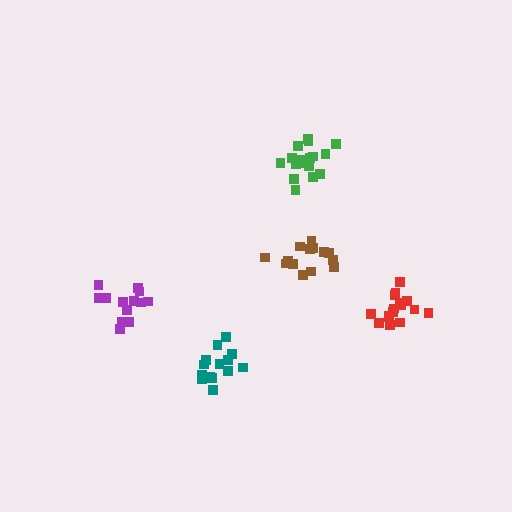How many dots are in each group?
Group 1: 14 dots, Group 2: 17 dots, Group 3: 14 dots, Group 4: 13 dots, Group 5: 18 dots (76 total).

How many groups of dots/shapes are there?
There are 5 groups.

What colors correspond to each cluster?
The clusters are colored: brown, red, teal, purple, green.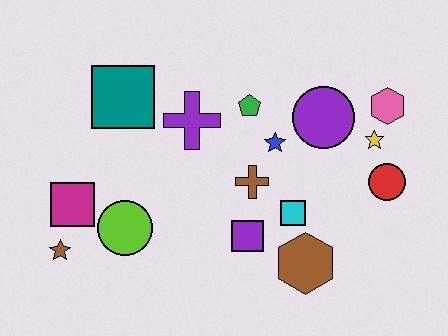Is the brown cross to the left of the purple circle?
Yes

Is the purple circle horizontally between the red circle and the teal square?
Yes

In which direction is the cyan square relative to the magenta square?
The cyan square is to the right of the magenta square.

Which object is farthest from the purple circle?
The brown star is farthest from the purple circle.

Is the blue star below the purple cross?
Yes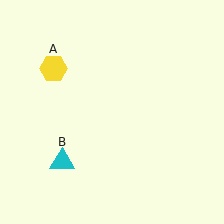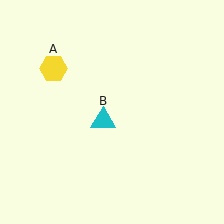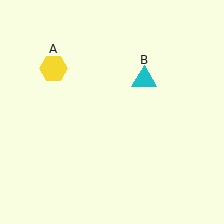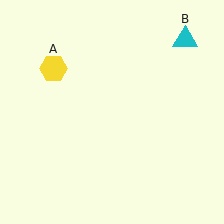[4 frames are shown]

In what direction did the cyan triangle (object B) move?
The cyan triangle (object B) moved up and to the right.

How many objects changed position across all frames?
1 object changed position: cyan triangle (object B).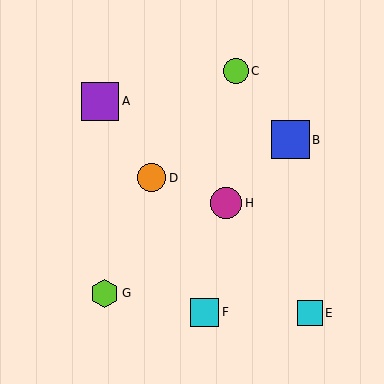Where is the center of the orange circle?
The center of the orange circle is at (152, 178).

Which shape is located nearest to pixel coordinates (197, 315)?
The cyan square (labeled F) at (205, 312) is nearest to that location.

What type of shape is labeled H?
Shape H is a magenta circle.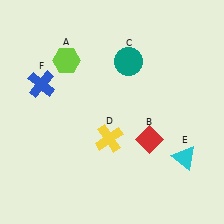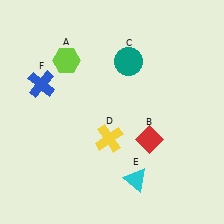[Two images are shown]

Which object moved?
The cyan triangle (E) moved left.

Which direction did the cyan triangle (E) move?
The cyan triangle (E) moved left.